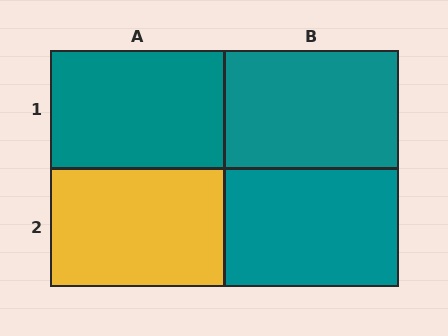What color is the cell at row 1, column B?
Teal.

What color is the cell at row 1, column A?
Teal.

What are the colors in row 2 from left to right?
Yellow, teal.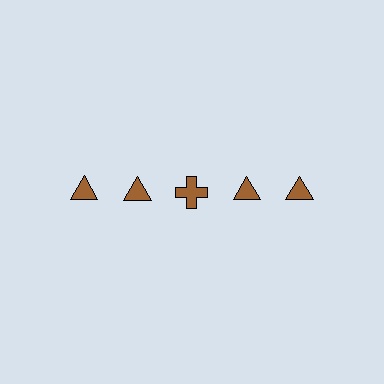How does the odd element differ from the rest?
It has a different shape: cross instead of triangle.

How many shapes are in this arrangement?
There are 5 shapes arranged in a grid pattern.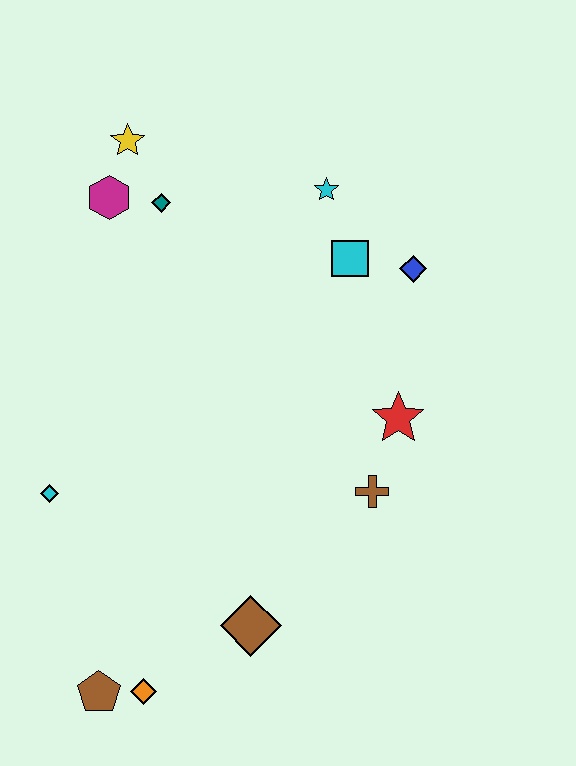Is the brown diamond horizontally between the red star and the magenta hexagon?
Yes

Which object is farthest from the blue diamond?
The brown pentagon is farthest from the blue diamond.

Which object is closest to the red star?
The brown cross is closest to the red star.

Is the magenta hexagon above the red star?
Yes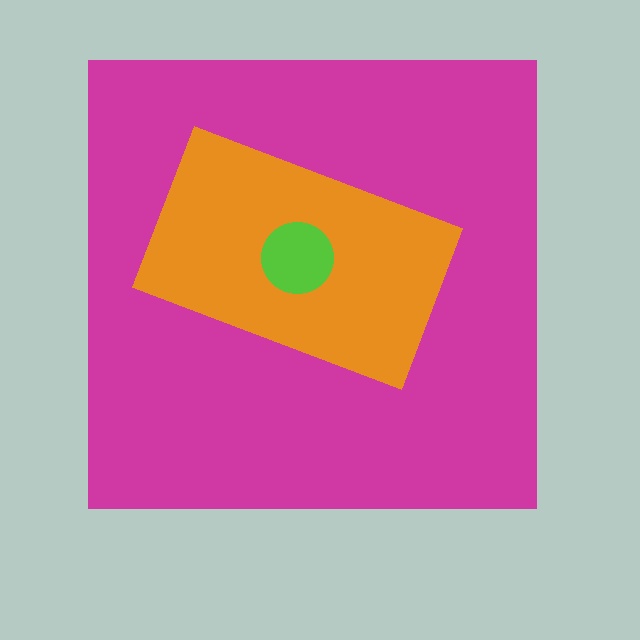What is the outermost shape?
The magenta square.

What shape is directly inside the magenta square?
The orange rectangle.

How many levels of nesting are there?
3.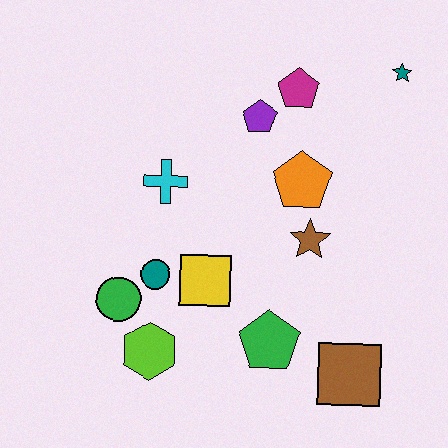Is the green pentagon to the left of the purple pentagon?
No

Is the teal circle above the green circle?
Yes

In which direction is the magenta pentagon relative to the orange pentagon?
The magenta pentagon is above the orange pentagon.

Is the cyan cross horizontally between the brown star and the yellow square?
No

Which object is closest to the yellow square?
The teal circle is closest to the yellow square.